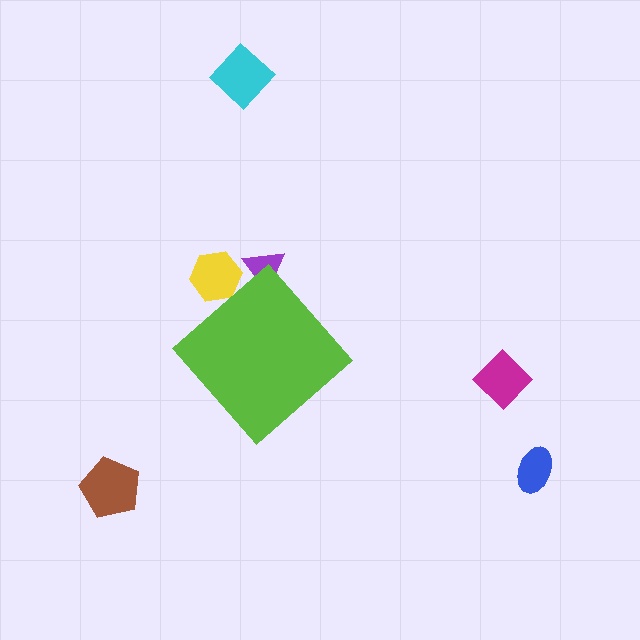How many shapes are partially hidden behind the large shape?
2 shapes are partially hidden.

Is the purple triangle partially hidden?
Yes, the purple triangle is partially hidden behind the lime diamond.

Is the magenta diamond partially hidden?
No, the magenta diamond is fully visible.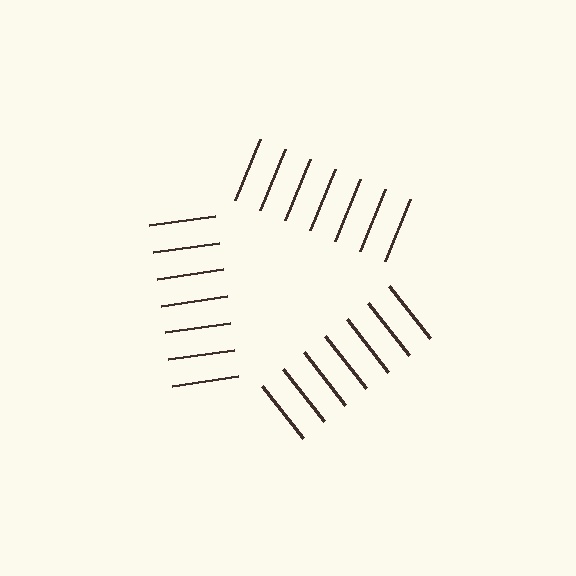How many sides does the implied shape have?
3 sides — the line-ends trace a triangle.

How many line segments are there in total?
21 — 7 along each of the 3 edges.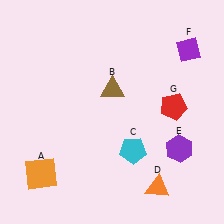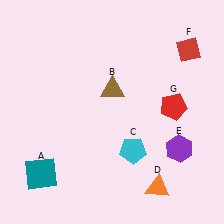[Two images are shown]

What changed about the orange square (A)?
In Image 1, A is orange. In Image 2, it changed to teal.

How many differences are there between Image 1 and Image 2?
There are 2 differences between the two images.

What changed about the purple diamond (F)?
In Image 1, F is purple. In Image 2, it changed to red.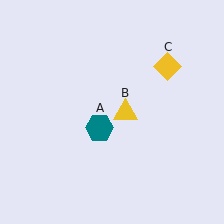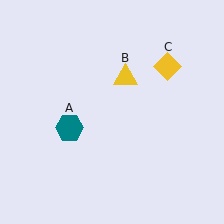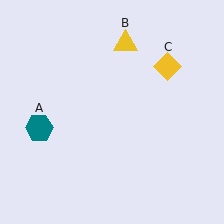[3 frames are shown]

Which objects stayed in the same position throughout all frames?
Yellow diamond (object C) remained stationary.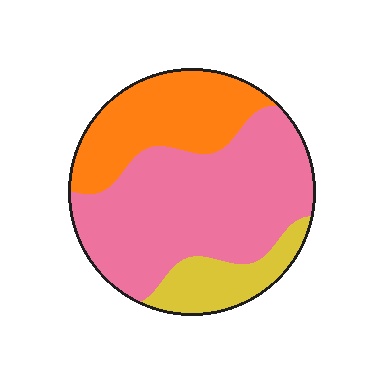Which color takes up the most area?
Pink, at roughly 55%.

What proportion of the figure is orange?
Orange covers 28% of the figure.